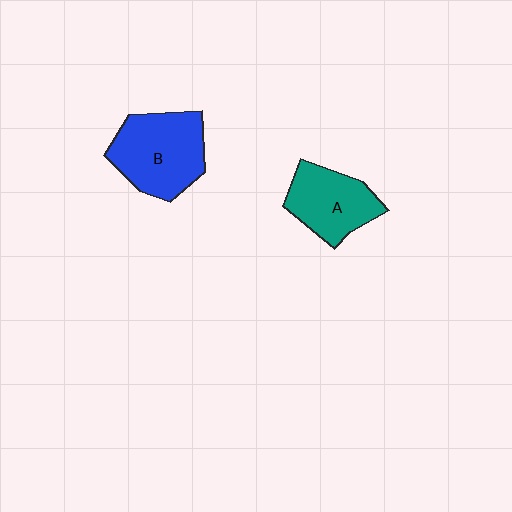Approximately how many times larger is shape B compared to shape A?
Approximately 1.3 times.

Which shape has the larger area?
Shape B (blue).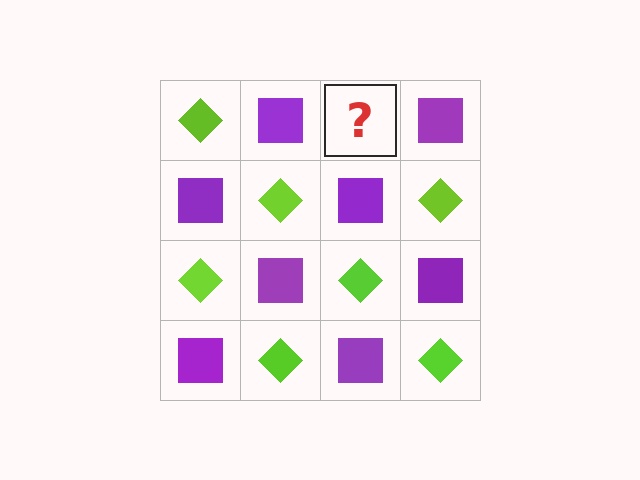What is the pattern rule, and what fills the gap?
The rule is that it alternates lime diamond and purple square in a checkerboard pattern. The gap should be filled with a lime diamond.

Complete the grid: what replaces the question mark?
The question mark should be replaced with a lime diamond.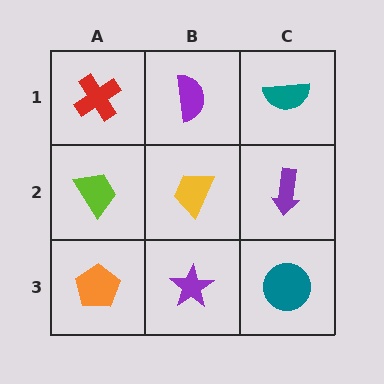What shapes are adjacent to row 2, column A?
A red cross (row 1, column A), an orange pentagon (row 3, column A), a yellow trapezoid (row 2, column B).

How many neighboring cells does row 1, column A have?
2.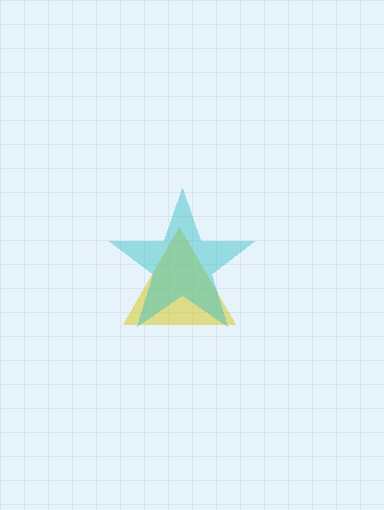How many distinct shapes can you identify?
There are 2 distinct shapes: a yellow triangle, a cyan star.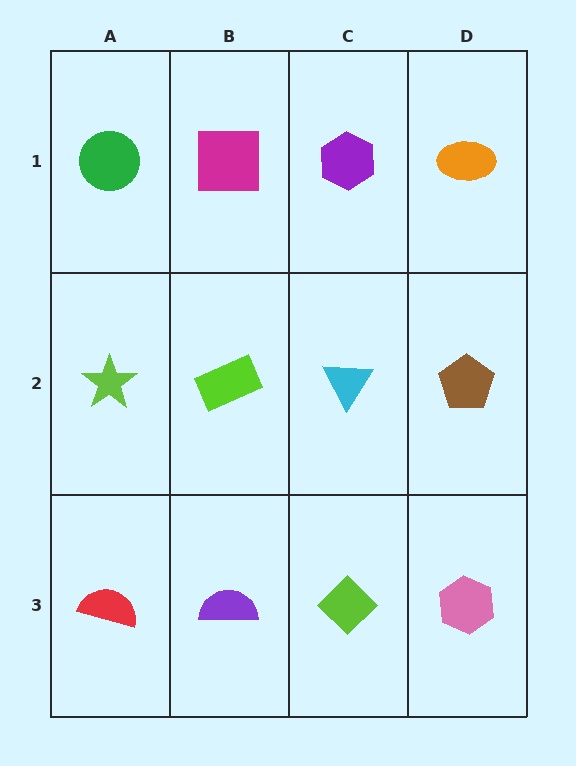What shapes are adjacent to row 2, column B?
A magenta square (row 1, column B), a purple semicircle (row 3, column B), a lime star (row 2, column A), a cyan triangle (row 2, column C).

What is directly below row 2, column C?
A lime diamond.